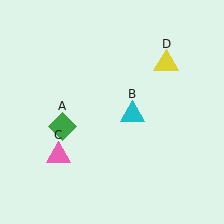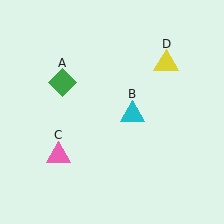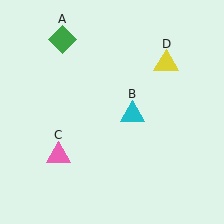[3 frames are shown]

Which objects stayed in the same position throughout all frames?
Cyan triangle (object B) and pink triangle (object C) and yellow triangle (object D) remained stationary.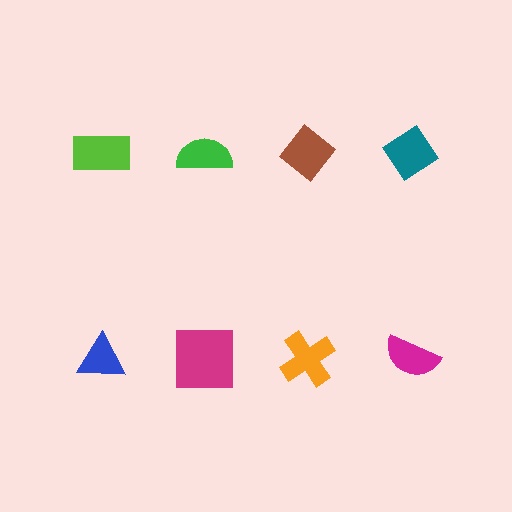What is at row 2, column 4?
A magenta semicircle.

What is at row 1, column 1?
A lime rectangle.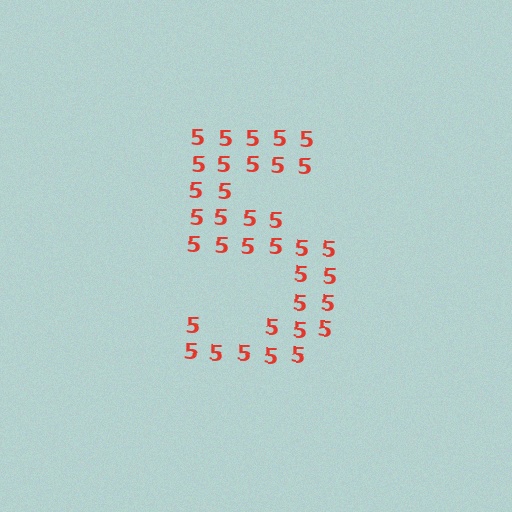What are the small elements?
The small elements are digit 5's.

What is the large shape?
The large shape is the digit 5.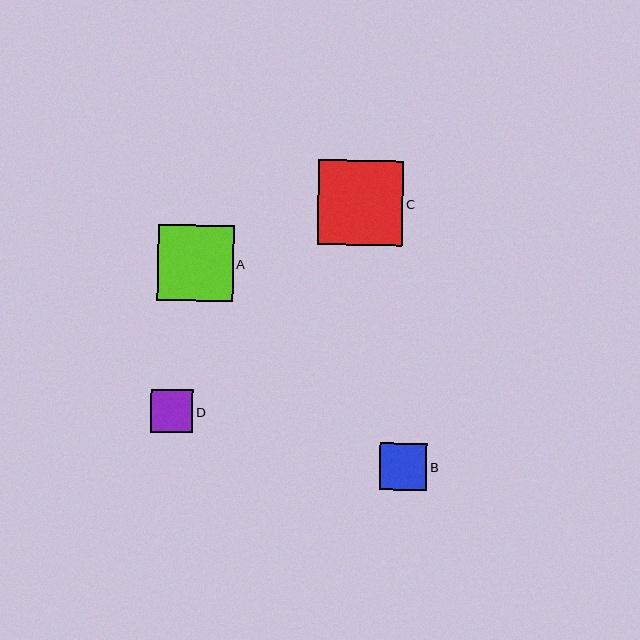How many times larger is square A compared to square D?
Square A is approximately 1.8 times the size of square D.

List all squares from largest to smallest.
From largest to smallest: C, A, B, D.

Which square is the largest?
Square C is the largest with a size of approximately 85 pixels.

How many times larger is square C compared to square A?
Square C is approximately 1.1 times the size of square A.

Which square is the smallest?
Square D is the smallest with a size of approximately 42 pixels.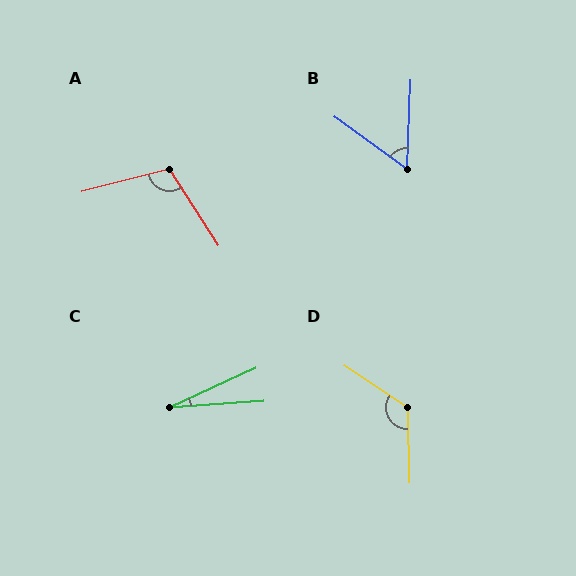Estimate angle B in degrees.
Approximately 56 degrees.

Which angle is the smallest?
C, at approximately 20 degrees.